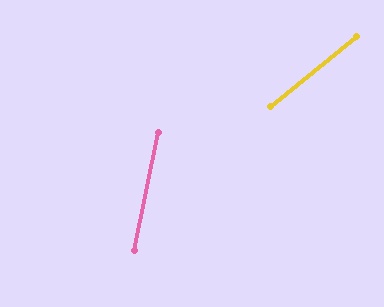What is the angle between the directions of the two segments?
Approximately 40 degrees.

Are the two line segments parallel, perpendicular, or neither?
Neither parallel nor perpendicular — they differ by about 40°.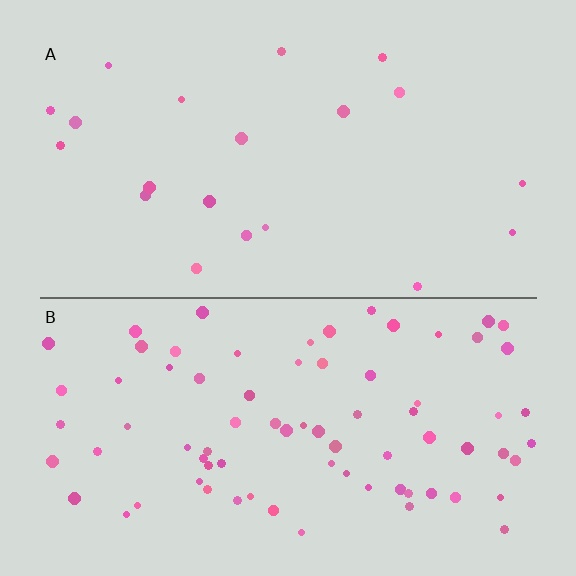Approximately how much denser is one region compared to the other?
Approximately 3.9× — region B over region A.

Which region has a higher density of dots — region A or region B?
B (the bottom).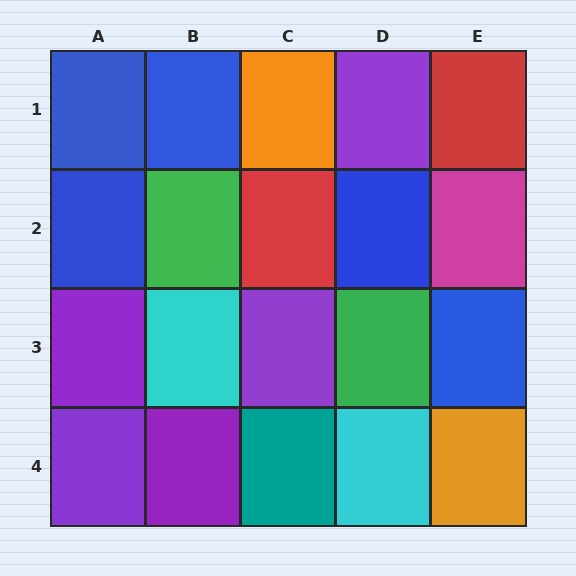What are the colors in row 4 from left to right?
Purple, purple, teal, cyan, orange.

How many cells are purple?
5 cells are purple.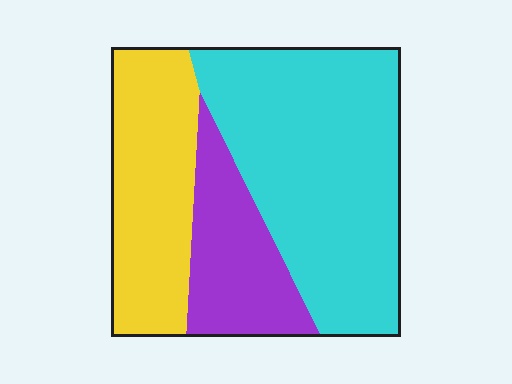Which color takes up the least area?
Purple, at roughly 20%.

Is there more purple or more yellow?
Yellow.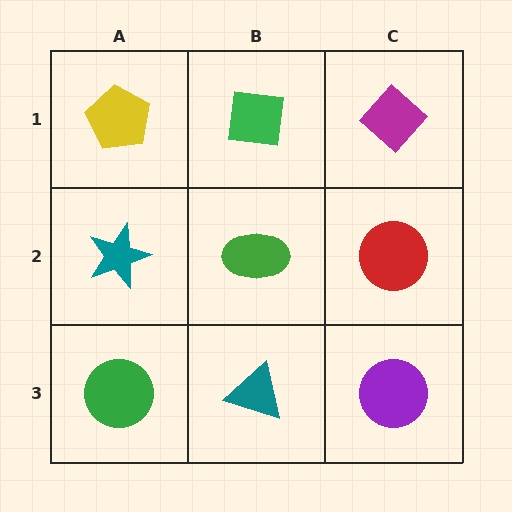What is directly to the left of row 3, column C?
A teal triangle.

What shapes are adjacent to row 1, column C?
A red circle (row 2, column C), a green square (row 1, column B).